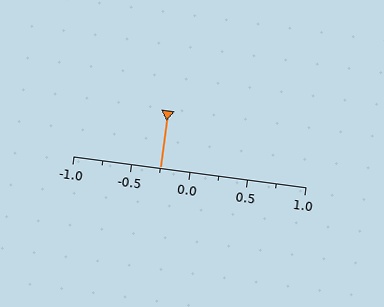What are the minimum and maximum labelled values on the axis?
The axis runs from -1.0 to 1.0.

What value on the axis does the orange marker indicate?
The marker indicates approximately -0.25.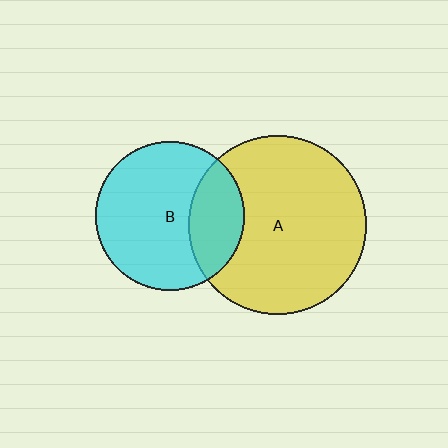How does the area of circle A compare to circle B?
Approximately 1.4 times.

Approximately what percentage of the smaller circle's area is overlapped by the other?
Approximately 25%.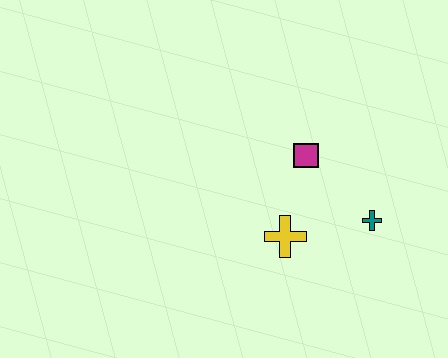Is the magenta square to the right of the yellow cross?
Yes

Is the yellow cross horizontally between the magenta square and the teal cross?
No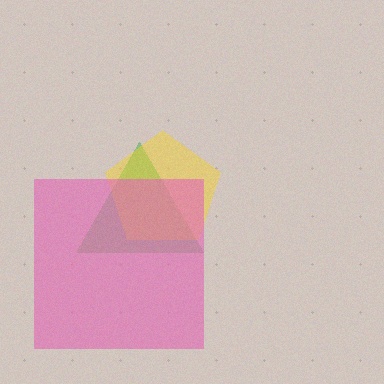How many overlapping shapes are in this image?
There are 3 overlapping shapes in the image.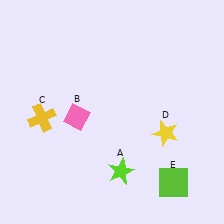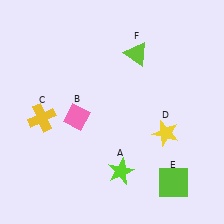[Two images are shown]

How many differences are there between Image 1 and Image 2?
There is 1 difference between the two images.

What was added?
A lime triangle (F) was added in Image 2.